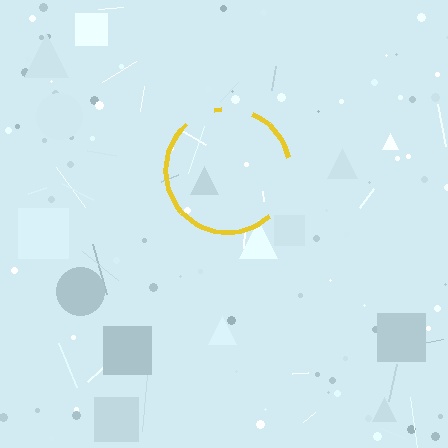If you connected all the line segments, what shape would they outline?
They would outline a circle.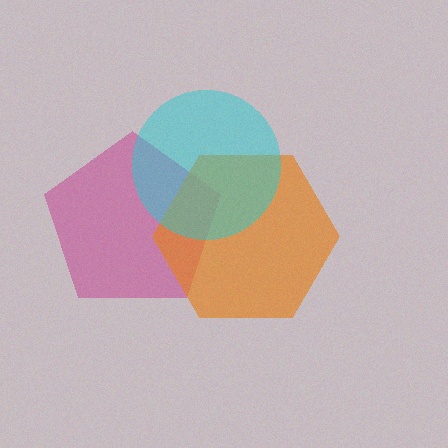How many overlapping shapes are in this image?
There are 3 overlapping shapes in the image.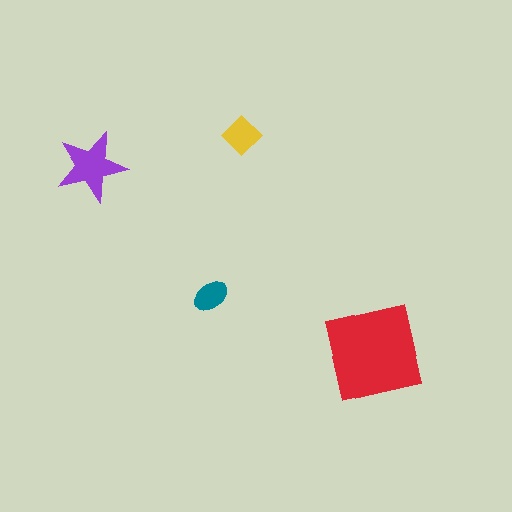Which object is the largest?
The red square.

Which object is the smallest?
The teal ellipse.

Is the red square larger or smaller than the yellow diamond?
Larger.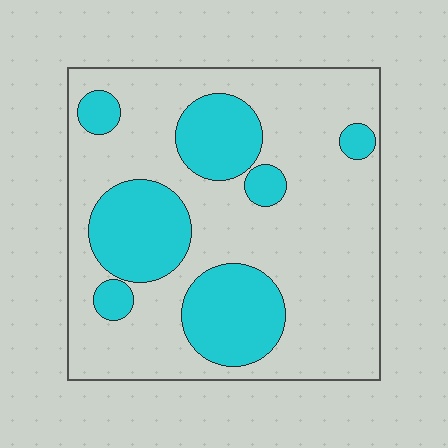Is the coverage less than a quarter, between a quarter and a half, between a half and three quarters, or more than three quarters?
Between a quarter and a half.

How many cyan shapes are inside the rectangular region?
7.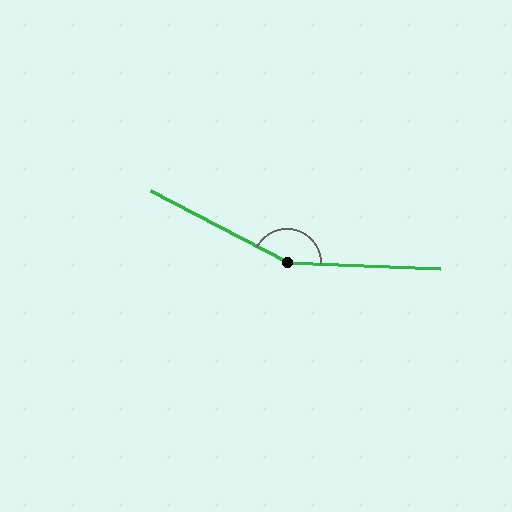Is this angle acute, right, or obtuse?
It is obtuse.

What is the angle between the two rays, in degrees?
Approximately 154 degrees.